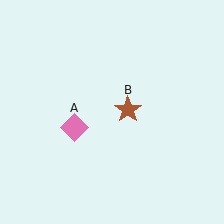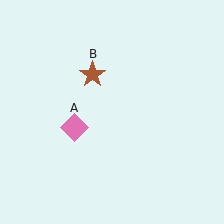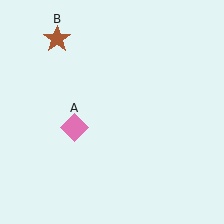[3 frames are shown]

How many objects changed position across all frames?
1 object changed position: brown star (object B).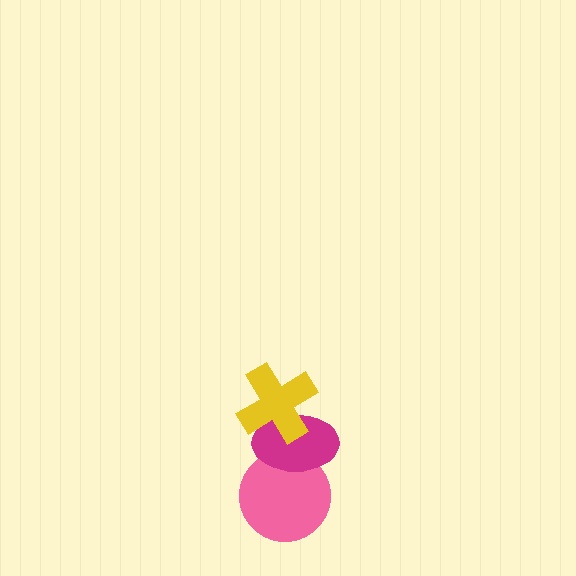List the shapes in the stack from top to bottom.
From top to bottom: the yellow cross, the magenta ellipse, the pink circle.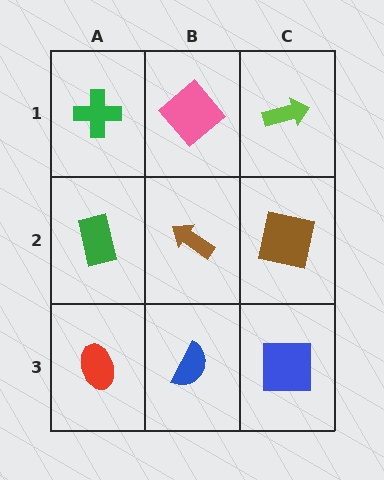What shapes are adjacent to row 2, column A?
A green cross (row 1, column A), a red ellipse (row 3, column A), a brown arrow (row 2, column B).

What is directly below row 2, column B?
A blue semicircle.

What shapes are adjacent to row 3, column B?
A brown arrow (row 2, column B), a red ellipse (row 3, column A), a blue square (row 3, column C).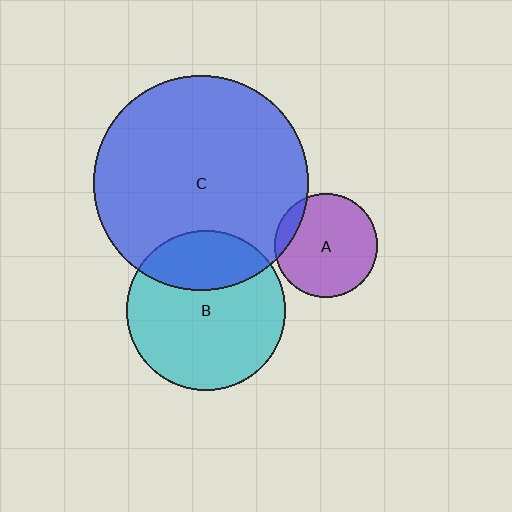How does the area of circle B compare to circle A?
Approximately 2.4 times.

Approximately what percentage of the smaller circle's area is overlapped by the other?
Approximately 30%.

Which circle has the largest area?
Circle C (blue).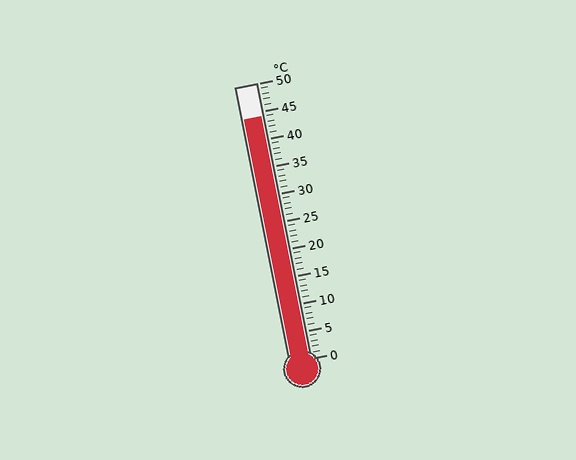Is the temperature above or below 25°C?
The temperature is above 25°C.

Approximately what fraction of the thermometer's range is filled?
The thermometer is filled to approximately 90% of its range.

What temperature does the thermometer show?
The thermometer shows approximately 44°C.